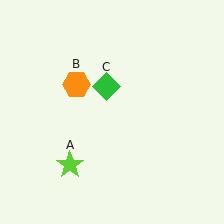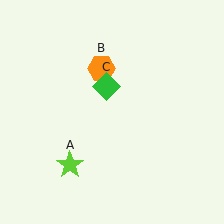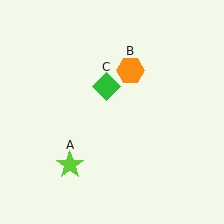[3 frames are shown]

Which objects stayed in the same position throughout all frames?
Lime star (object A) and green diamond (object C) remained stationary.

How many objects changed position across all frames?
1 object changed position: orange hexagon (object B).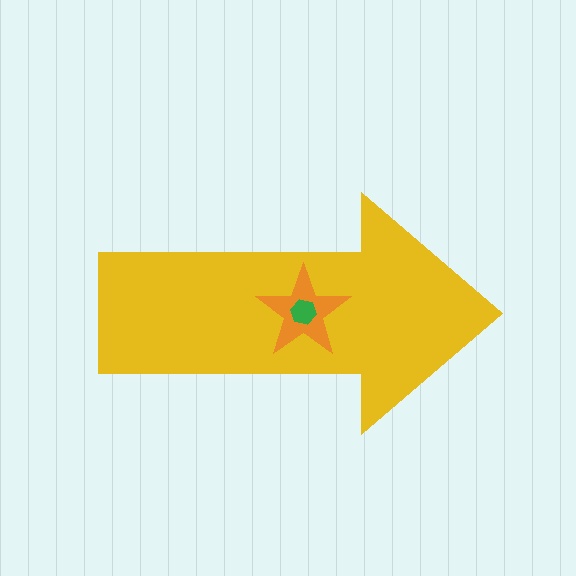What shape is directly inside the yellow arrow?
The orange star.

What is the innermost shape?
The green hexagon.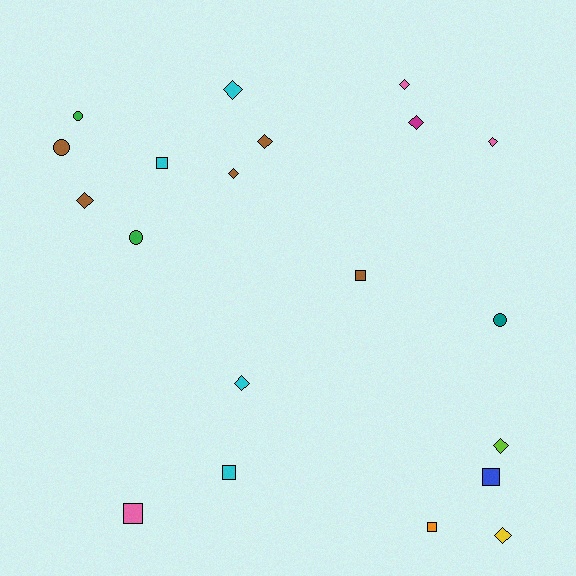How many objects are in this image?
There are 20 objects.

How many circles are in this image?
There are 4 circles.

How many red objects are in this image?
There are no red objects.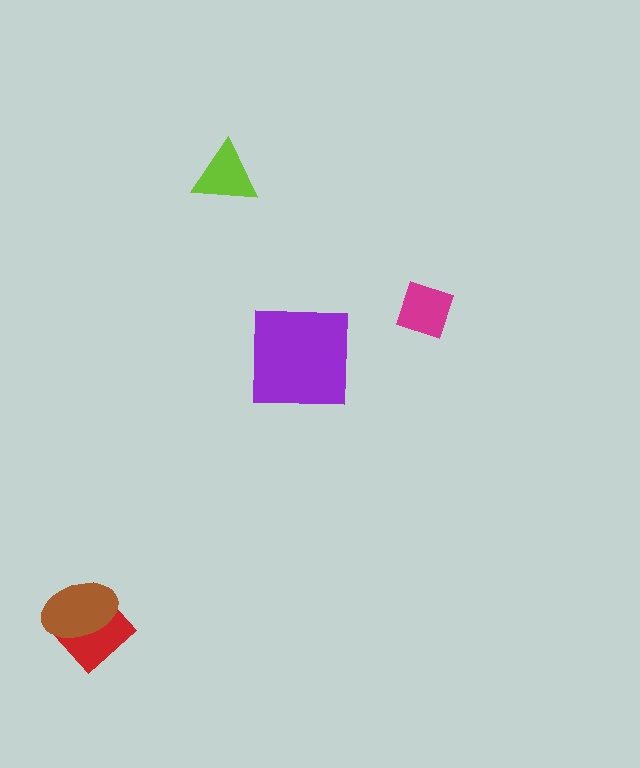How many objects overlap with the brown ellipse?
1 object overlaps with the brown ellipse.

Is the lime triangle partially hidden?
No, no other shape covers it.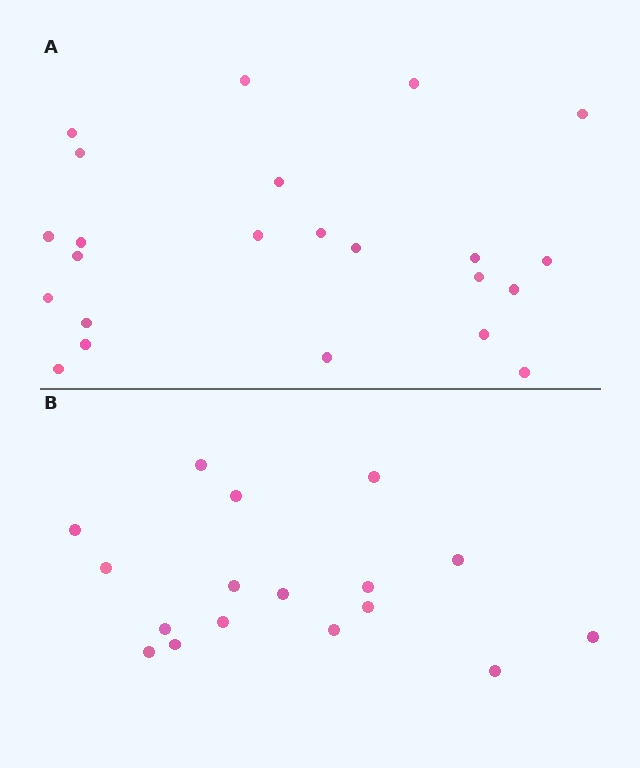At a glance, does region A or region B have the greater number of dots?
Region A (the top region) has more dots.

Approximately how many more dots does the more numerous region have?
Region A has about 6 more dots than region B.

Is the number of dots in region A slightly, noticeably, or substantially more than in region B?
Region A has noticeably more, but not dramatically so. The ratio is roughly 1.4 to 1.